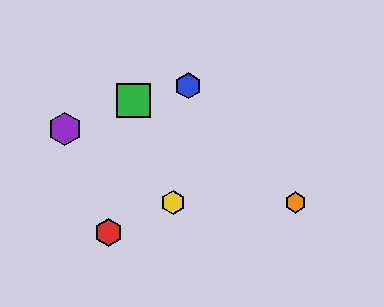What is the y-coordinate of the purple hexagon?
The purple hexagon is at y≈129.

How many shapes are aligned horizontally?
2 shapes (the yellow hexagon, the orange hexagon) are aligned horizontally.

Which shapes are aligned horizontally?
The yellow hexagon, the orange hexagon are aligned horizontally.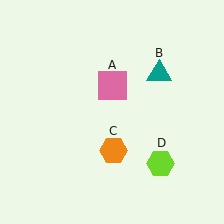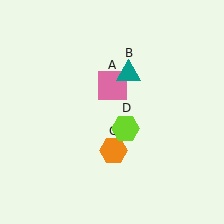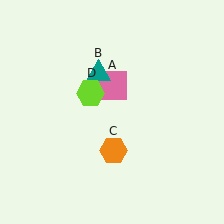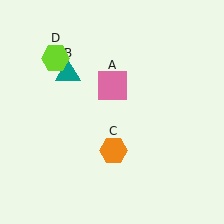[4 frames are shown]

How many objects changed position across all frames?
2 objects changed position: teal triangle (object B), lime hexagon (object D).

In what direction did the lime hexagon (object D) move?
The lime hexagon (object D) moved up and to the left.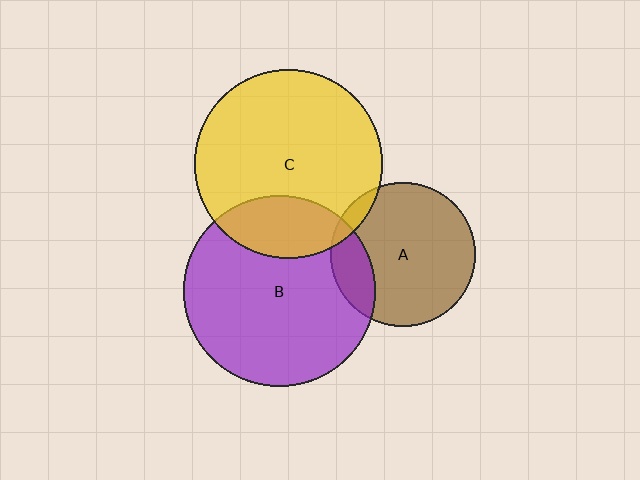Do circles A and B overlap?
Yes.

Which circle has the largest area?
Circle B (purple).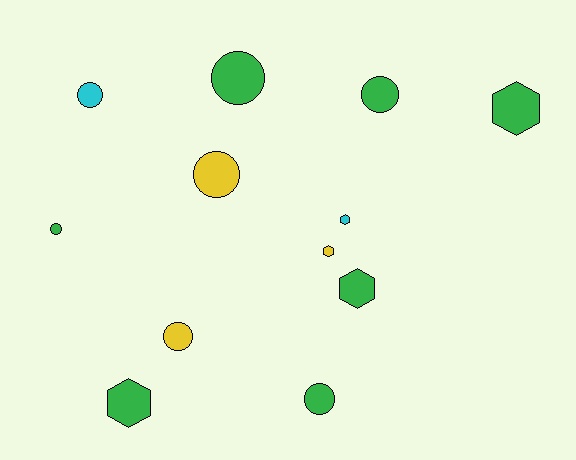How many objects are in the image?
There are 12 objects.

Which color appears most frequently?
Green, with 7 objects.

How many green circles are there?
There are 4 green circles.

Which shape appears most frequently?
Circle, with 7 objects.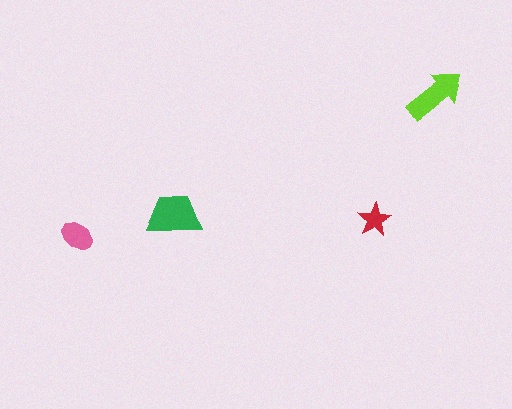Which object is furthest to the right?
The lime arrow is rightmost.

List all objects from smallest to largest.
The red star, the pink ellipse, the lime arrow, the green trapezoid.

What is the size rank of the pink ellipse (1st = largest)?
3rd.